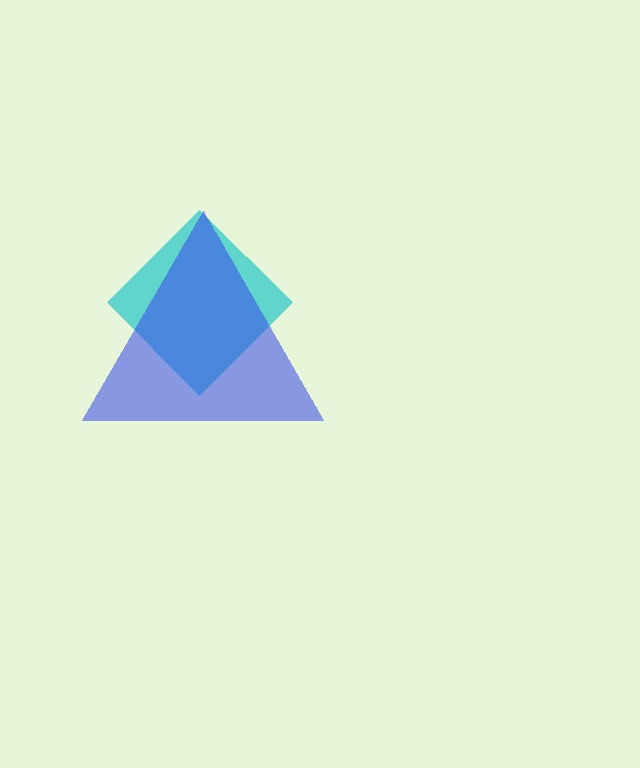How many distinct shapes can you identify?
There are 2 distinct shapes: a cyan diamond, a blue triangle.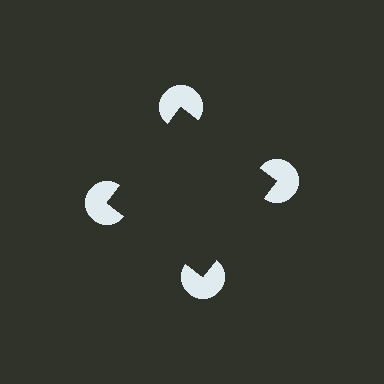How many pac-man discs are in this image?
There are 4 — one at each vertex of the illusory square.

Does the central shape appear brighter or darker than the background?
It typically appears slightly darker than the background, even though no actual brightness change is drawn.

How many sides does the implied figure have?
4 sides.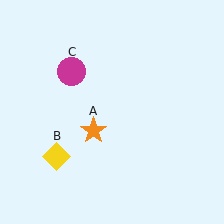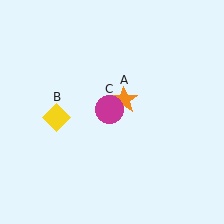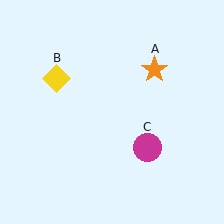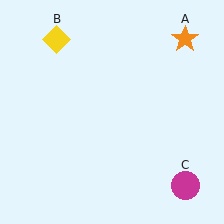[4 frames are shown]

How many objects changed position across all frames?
3 objects changed position: orange star (object A), yellow diamond (object B), magenta circle (object C).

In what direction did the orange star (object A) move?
The orange star (object A) moved up and to the right.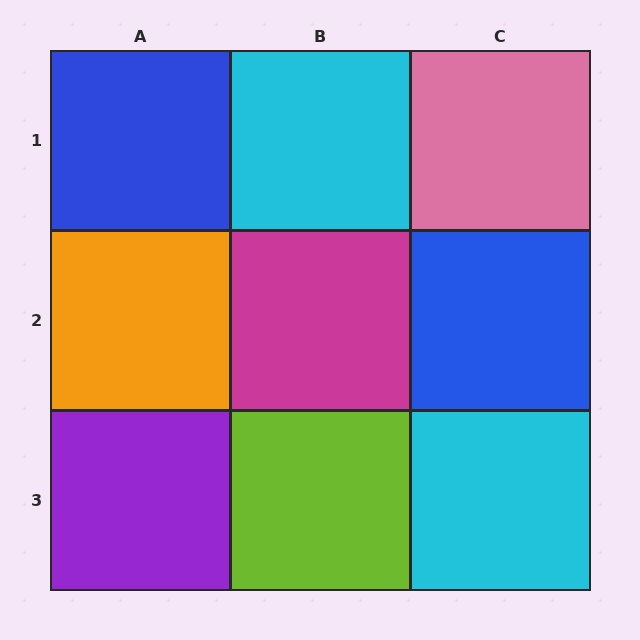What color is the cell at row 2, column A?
Orange.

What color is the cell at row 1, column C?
Pink.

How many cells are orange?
1 cell is orange.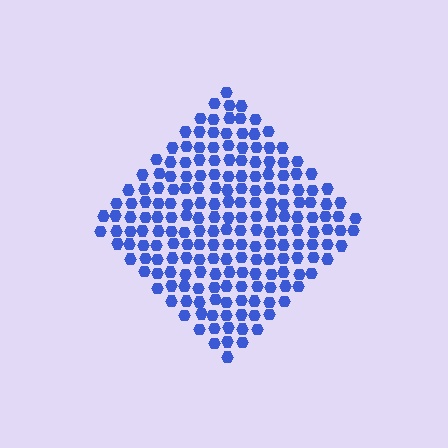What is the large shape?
The large shape is a diamond.